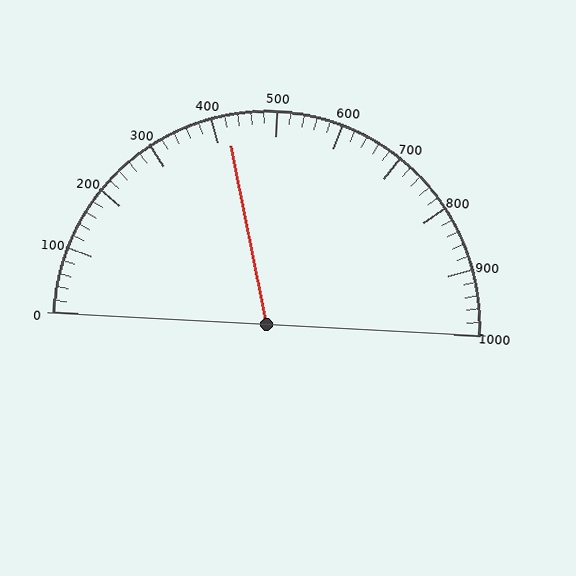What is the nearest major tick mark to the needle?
The nearest major tick mark is 400.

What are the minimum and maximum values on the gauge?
The gauge ranges from 0 to 1000.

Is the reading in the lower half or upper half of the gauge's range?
The reading is in the lower half of the range (0 to 1000).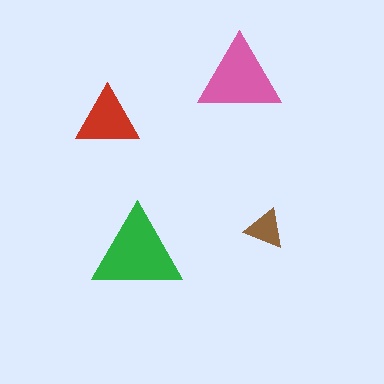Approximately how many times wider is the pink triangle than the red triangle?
About 1.5 times wider.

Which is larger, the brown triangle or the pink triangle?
The pink one.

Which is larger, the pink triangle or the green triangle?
The green one.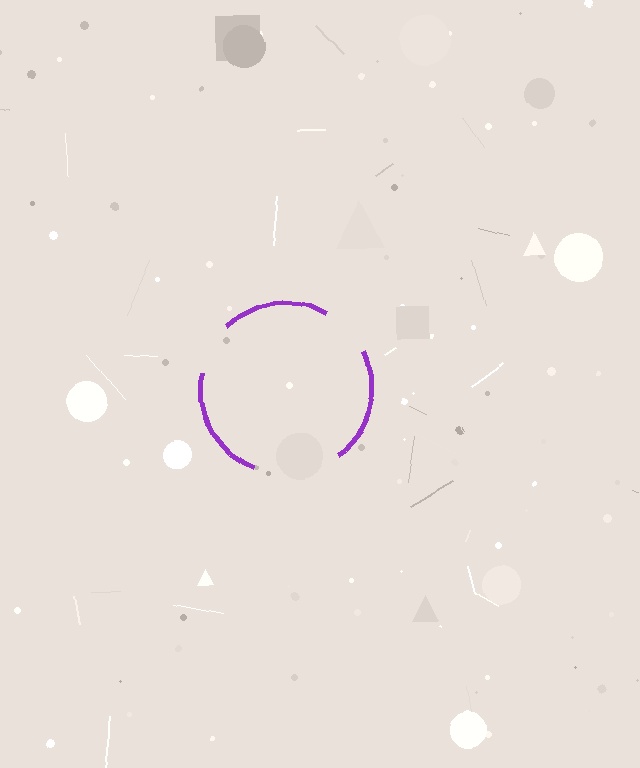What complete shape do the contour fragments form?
The contour fragments form a circle.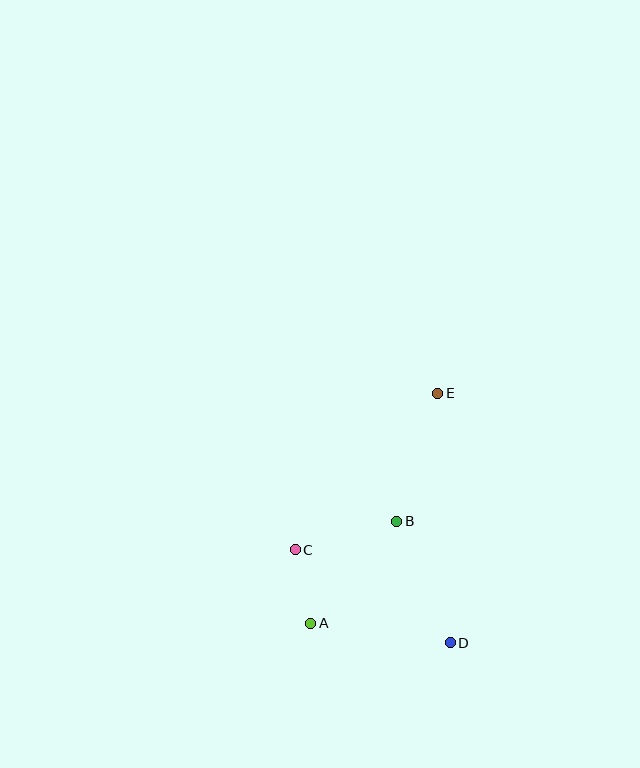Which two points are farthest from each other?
Points A and E are farthest from each other.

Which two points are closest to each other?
Points A and C are closest to each other.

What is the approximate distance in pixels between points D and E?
The distance between D and E is approximately 250 pixels.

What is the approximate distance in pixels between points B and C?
The distance between B and C is approximately 106 pixels.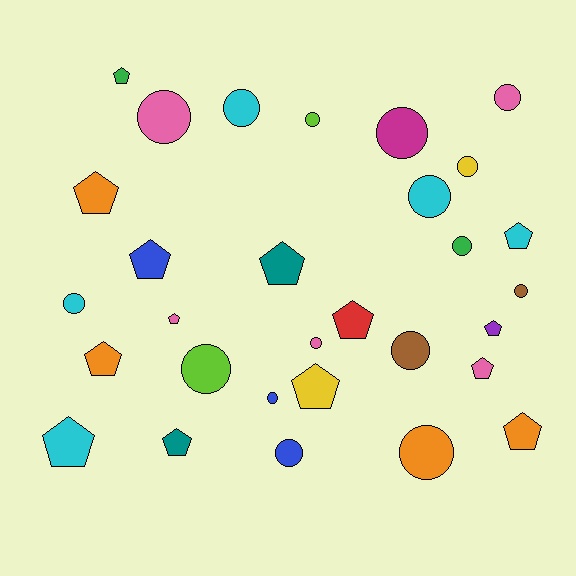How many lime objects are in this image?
There are 2 lime objects.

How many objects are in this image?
There are 30 objects.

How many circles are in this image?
There are 16 circles.